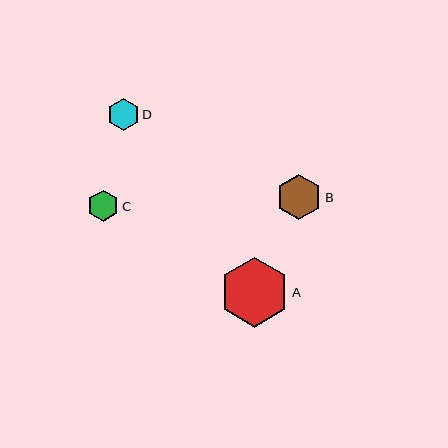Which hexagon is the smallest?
Hexagon C is the smallest with a size of approximately 31 pixels.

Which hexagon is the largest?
Hexagon A is the largest with a size of approximately 70 pixels.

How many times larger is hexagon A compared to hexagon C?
Hexagon A is approximately 2.3 times the size of hexagon C.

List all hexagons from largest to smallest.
From largest to smallest: A, B, D, C.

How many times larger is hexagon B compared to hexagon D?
Hexagon B is approximately 1.4 times the size of hexagon D.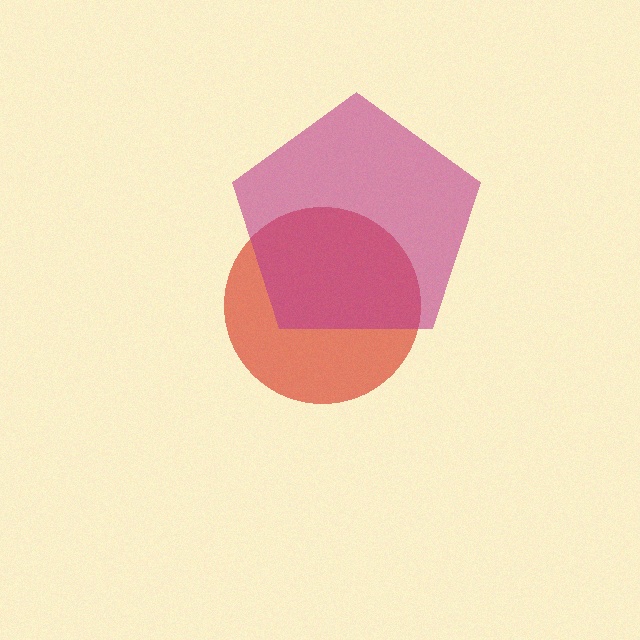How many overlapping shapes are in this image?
There are 2 overlapping shapes in the image.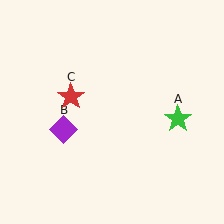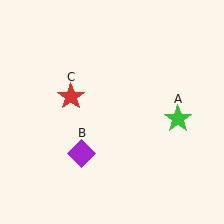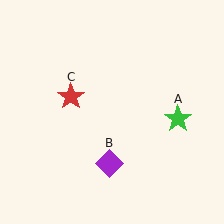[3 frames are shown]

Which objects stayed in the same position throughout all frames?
Green star (object A) and red star (object C) remained stationary.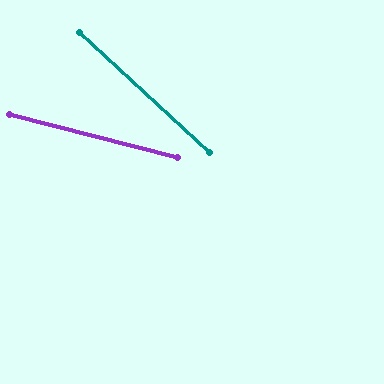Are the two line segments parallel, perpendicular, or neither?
Neither parallel nor perpendicular — they differ by about 29°.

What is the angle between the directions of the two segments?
Approximately 29 degrees.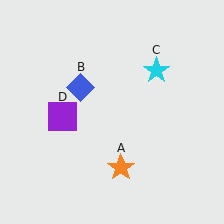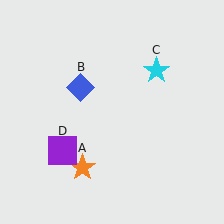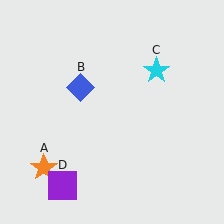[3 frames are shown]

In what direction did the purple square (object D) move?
The purple square (object D) moved down.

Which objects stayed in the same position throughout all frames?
Blue diamond (object B) and cyan star (object C) remained stationary.